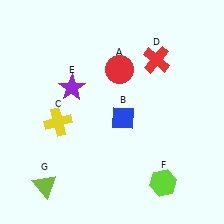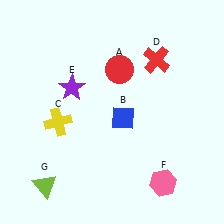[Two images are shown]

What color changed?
The hexagon (F) changed from lime in Image 1 to pink in Image 2.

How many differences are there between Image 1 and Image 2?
There is 1 difference between the two images.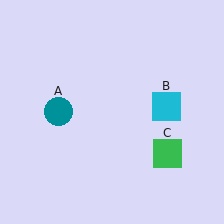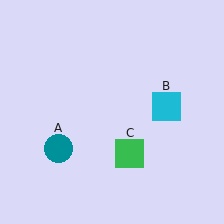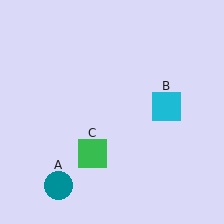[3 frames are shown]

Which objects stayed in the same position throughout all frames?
Cyan square (object B) remained stationary.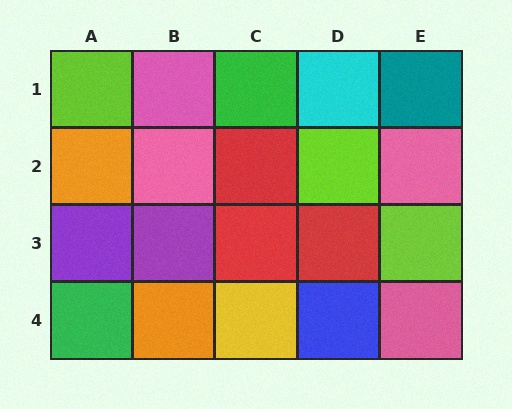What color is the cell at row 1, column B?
Pink.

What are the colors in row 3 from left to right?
Purple, purple, red, red, lime.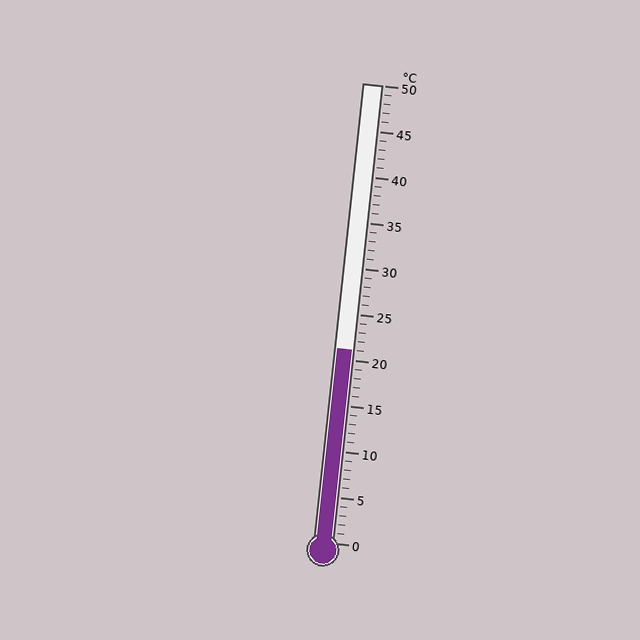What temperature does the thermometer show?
The thermometer shows approximately 21°C.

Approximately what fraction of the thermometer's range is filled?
The thermometer is filled to approximately 40% of its range.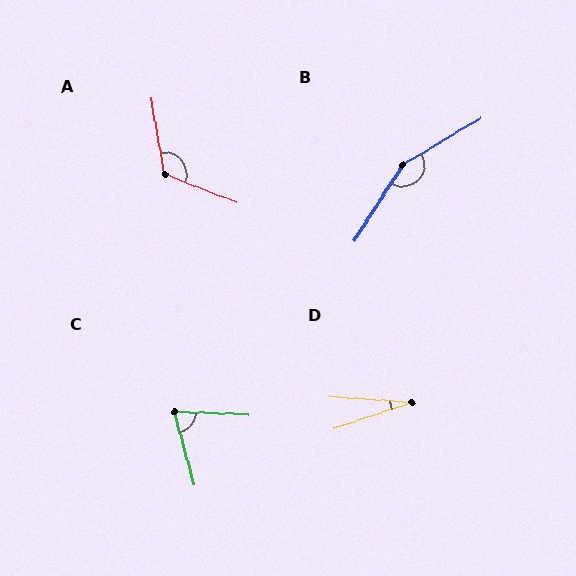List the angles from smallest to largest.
D (23°), C (72°), A (121°), B (153°).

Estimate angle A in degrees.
Approximately 121 degrees.